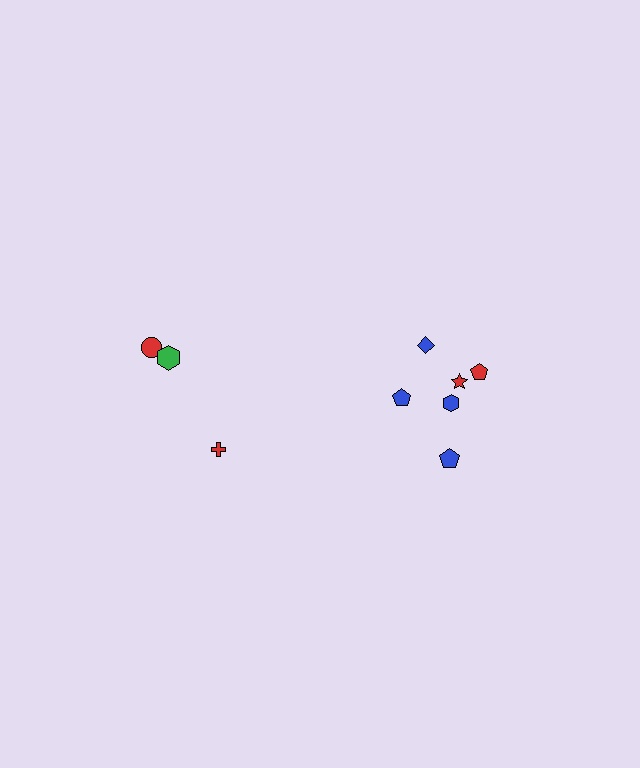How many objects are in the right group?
There are 6 objects.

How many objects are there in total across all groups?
There are 9 objects.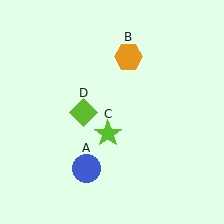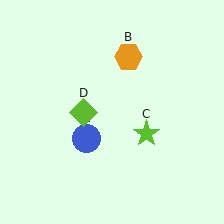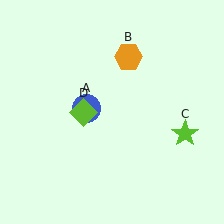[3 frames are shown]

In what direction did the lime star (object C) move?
The lime star (object C) moved right.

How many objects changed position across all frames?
2 objects changed position: blue circle (object A), lime star (object C).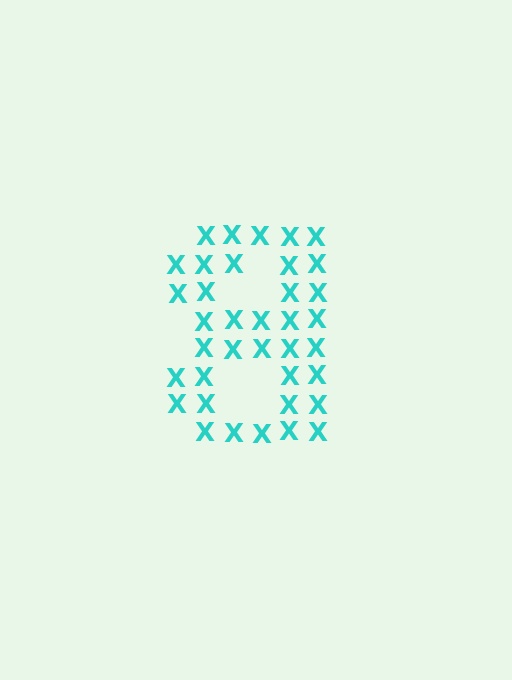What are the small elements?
The small elements are letter X's.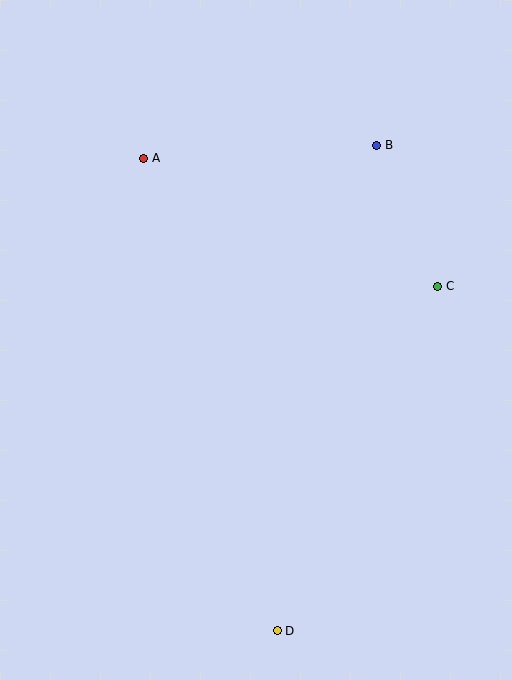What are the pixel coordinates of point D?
Point D is at (277, 631).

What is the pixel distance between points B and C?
The distance between B and C is 153 pixels.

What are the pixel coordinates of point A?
Point A is at (144, 158).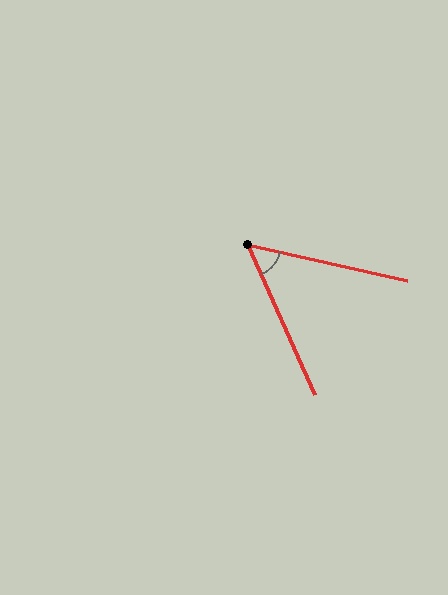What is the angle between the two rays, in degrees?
Approximately 53 degrees.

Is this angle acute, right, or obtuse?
It is acute.